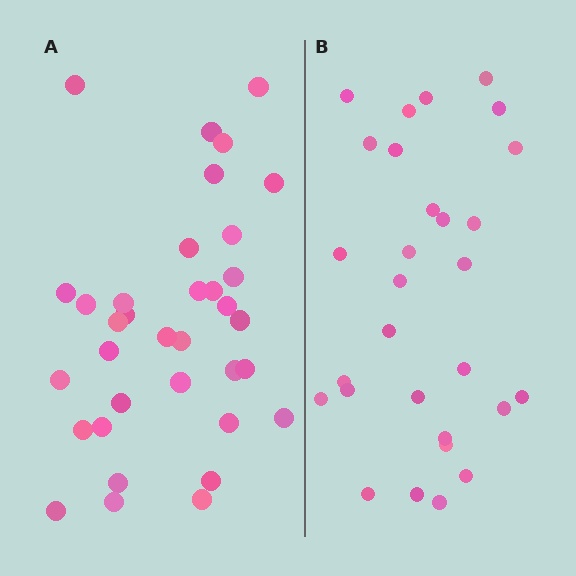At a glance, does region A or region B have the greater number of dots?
Region A (the left region) has more dots.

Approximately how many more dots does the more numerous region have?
Region A has about 6 more dots than region B.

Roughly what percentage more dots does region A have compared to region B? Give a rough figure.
About 20% more.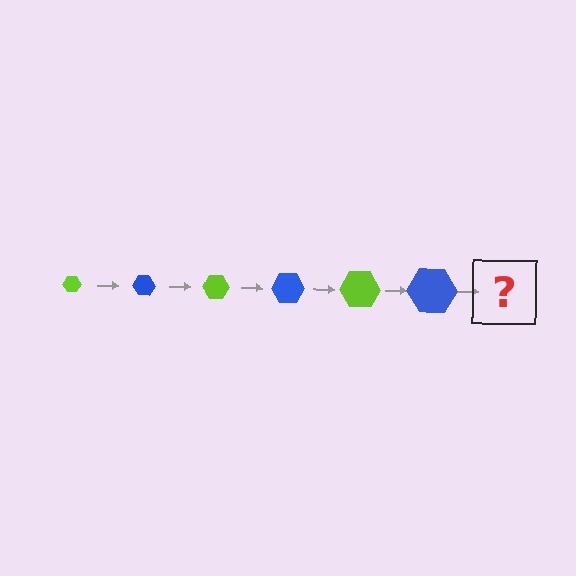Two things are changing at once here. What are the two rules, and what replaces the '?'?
The two rules are that the hexagon grows larger each step and the color cycles through lime and blue. The '?' should be a lime hexagon, larger than the previous one.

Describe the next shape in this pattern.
It should be a lime hexagon, larger than the previous one.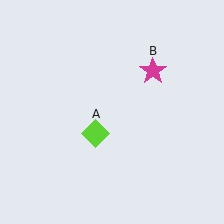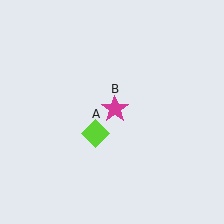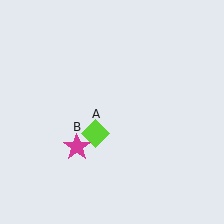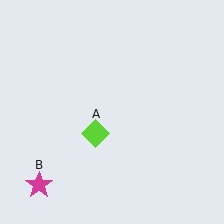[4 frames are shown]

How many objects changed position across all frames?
1 object changed position: magenta star (object B).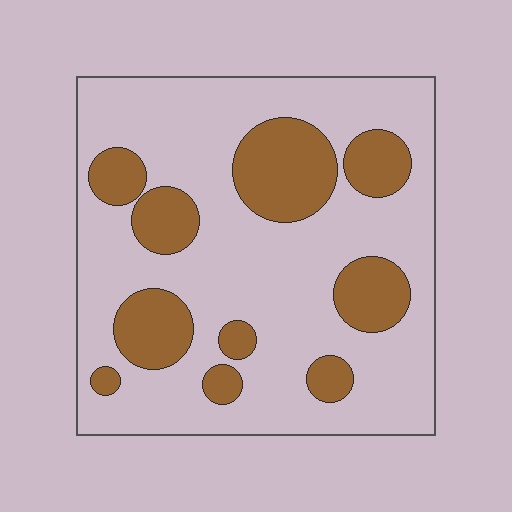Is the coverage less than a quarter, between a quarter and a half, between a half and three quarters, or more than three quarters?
Between a quarter and a half.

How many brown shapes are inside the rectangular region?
10.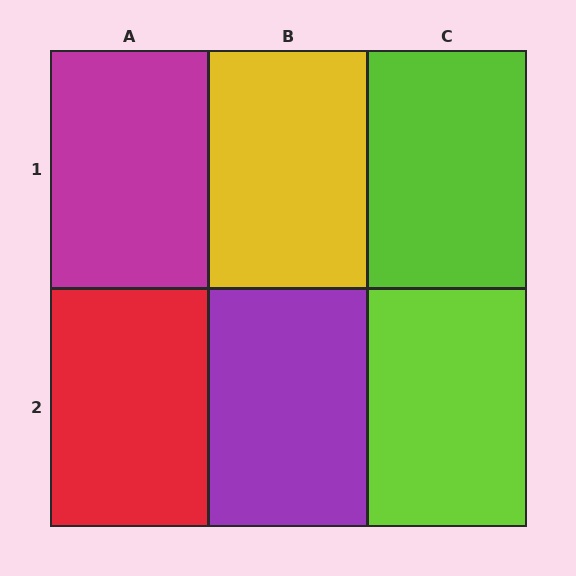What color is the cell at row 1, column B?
Yellow.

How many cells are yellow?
1 cell is yellow.